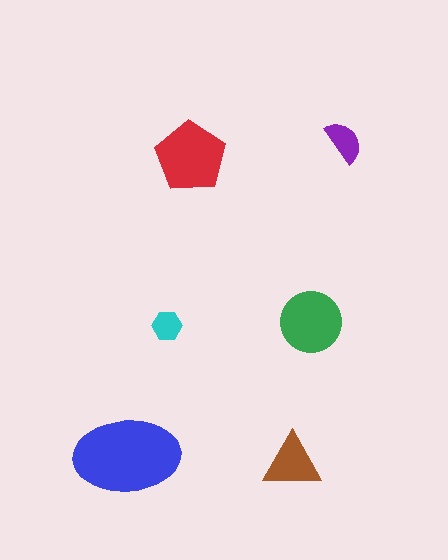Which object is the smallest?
The cyan hexagon.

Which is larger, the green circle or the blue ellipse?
The blue ellipse.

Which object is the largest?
The blue ellipse.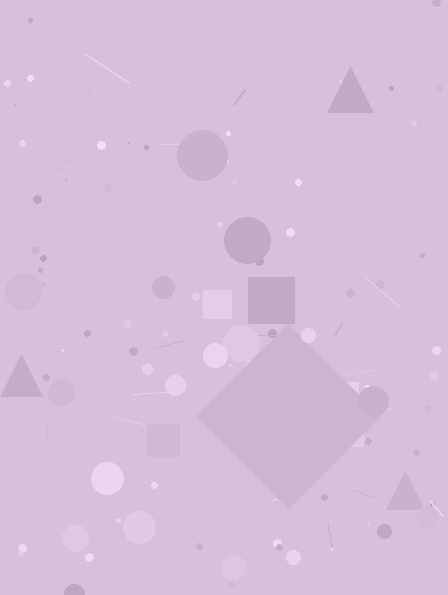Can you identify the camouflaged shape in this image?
The camouflaged shape is a diamond.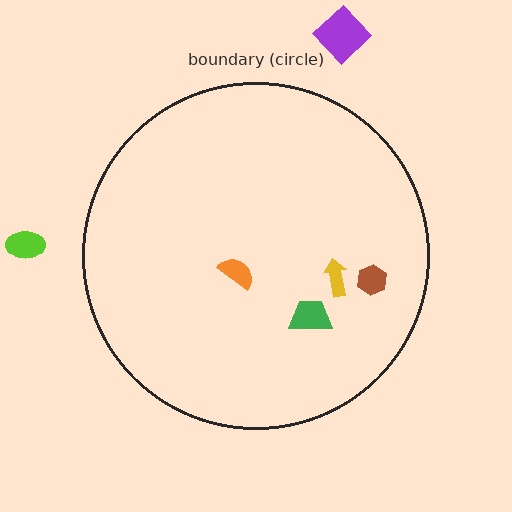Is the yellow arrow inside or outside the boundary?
Inside.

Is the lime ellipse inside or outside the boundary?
Outside.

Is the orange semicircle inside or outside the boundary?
Inside.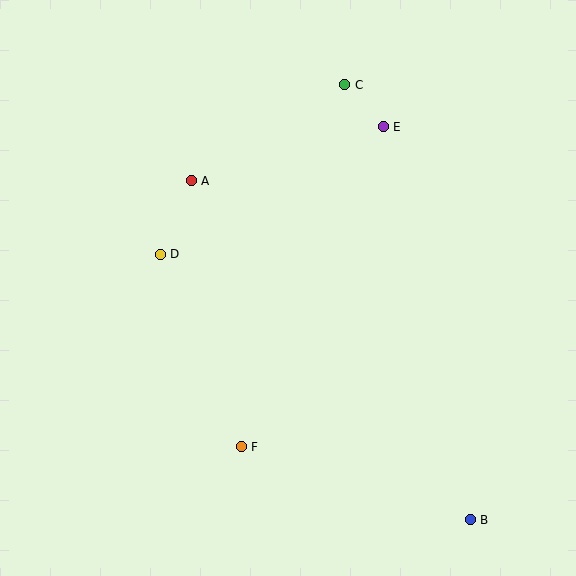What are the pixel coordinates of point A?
Point A is at (191, 181).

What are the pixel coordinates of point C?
Point C is at (345, 85).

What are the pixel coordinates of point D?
Point D is at (160, 254).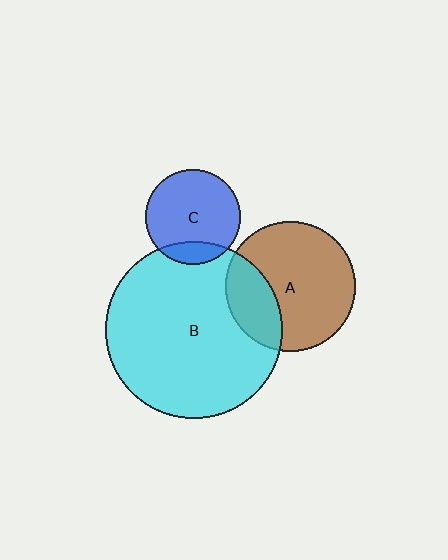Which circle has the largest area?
Circle B (cyan).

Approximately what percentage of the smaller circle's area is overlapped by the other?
Approximately 15%.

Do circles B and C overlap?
Yes.